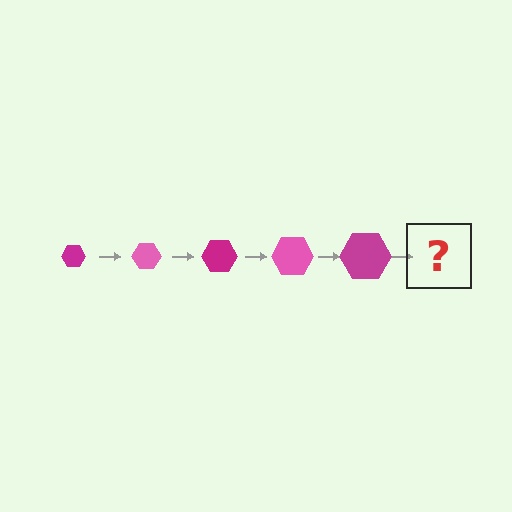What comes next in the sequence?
The next element should be a pink hexagon, larger than the previous one.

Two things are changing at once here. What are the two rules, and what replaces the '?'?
The two rules are that the hexagon grows larger each step and the color cycles through magenta and pink. The '?' should be a pink hexagon, larger than the previous one.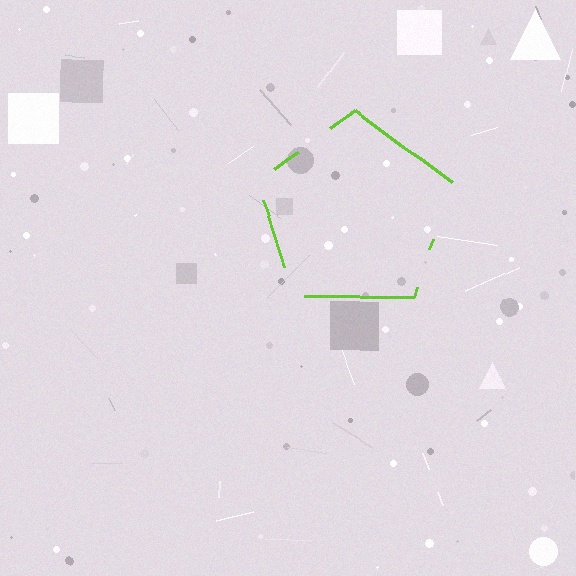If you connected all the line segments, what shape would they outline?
They would outline a pentagon.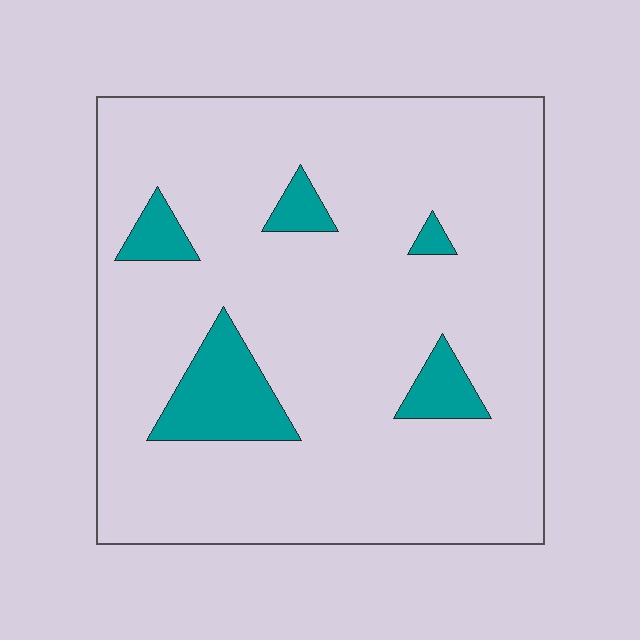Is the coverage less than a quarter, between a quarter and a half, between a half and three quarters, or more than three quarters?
Less than a quarter.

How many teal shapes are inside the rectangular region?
5.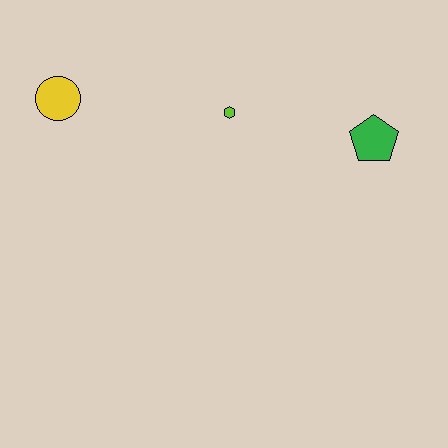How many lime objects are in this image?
There is 1 lime object.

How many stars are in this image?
There are no stars.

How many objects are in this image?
There are 3 objects.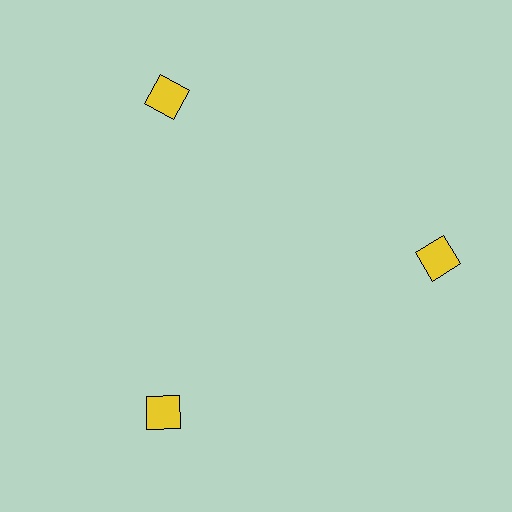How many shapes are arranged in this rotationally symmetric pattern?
There are 3 shapes, arranged in 3 groups of 1.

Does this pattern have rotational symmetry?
Yes, this pattern has 3-fold rotational symmetry. It looks the same after rotating 120 degrees around the center.